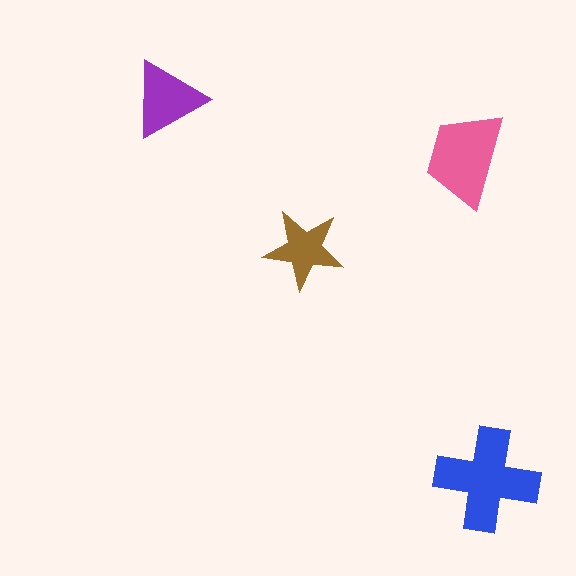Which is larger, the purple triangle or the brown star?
The purple triangle.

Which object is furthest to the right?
The blue cross is rightmost.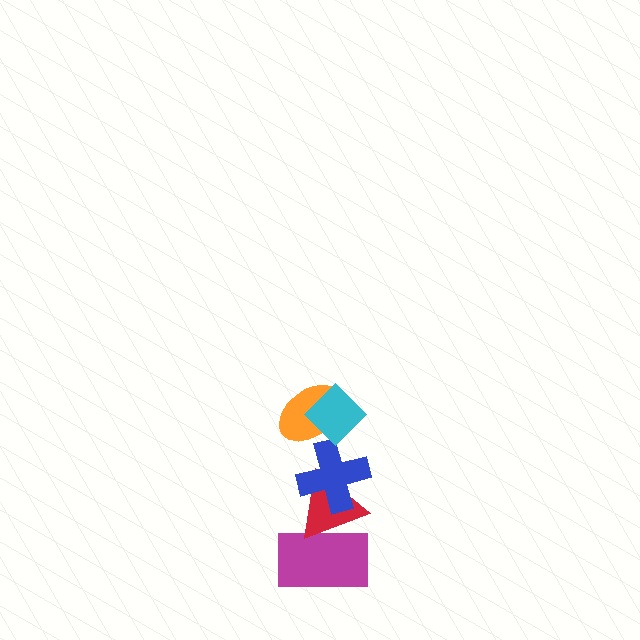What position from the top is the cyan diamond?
The cyan diamond is 1st from the top.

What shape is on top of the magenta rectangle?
The red triangle is on top of the magenta rectangle.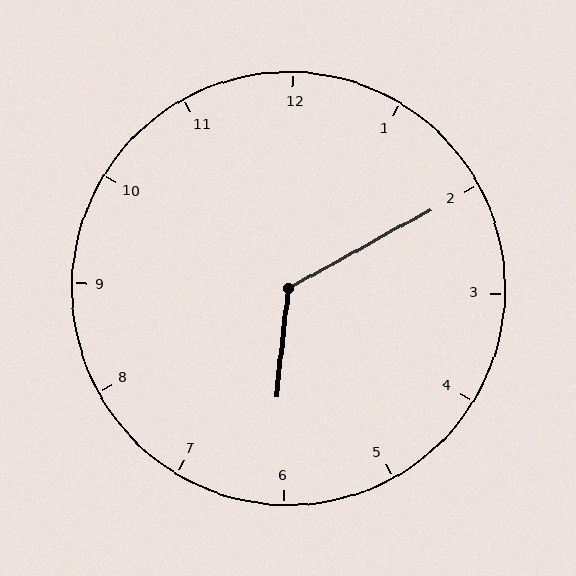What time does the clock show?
6:10.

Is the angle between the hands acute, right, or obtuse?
It is obtuse.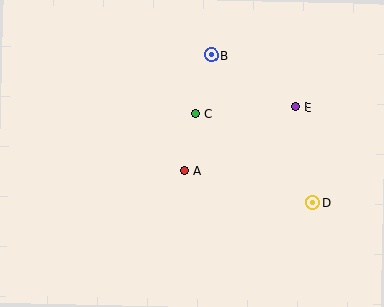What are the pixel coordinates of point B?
Point B is at (212, 55).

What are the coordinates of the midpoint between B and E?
The midpoint between B and E is at (253, 81).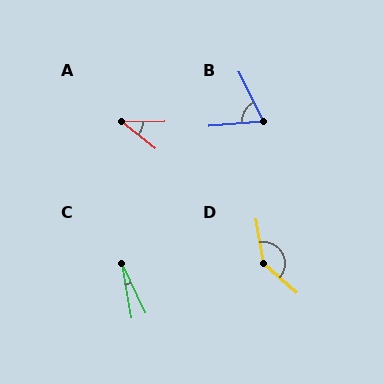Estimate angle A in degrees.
Approximately 40 degrees.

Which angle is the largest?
D, at approximately 140 degrees.